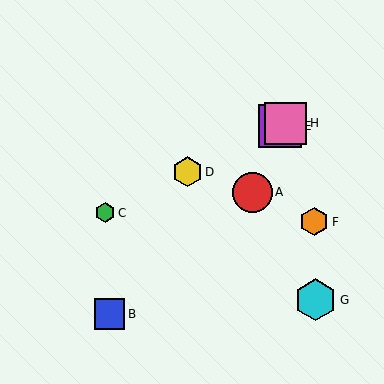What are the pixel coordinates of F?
Object F is at (314, 222).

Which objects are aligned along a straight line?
Objects C, D, E, H are aligned along a straight line.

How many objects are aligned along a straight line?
4 objects (C, D, E, H) are aligned along a straight line.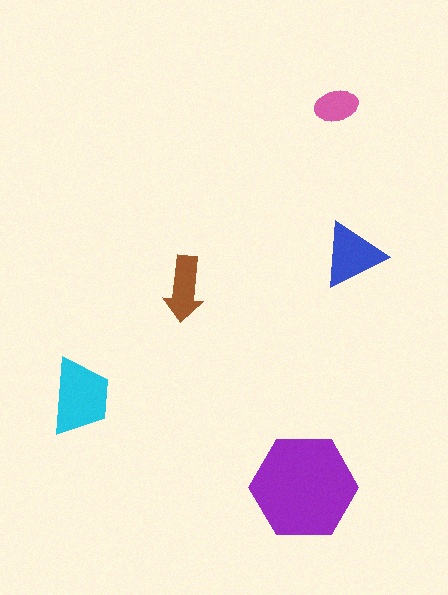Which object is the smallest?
The pink ellipse.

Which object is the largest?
The purple hexagon.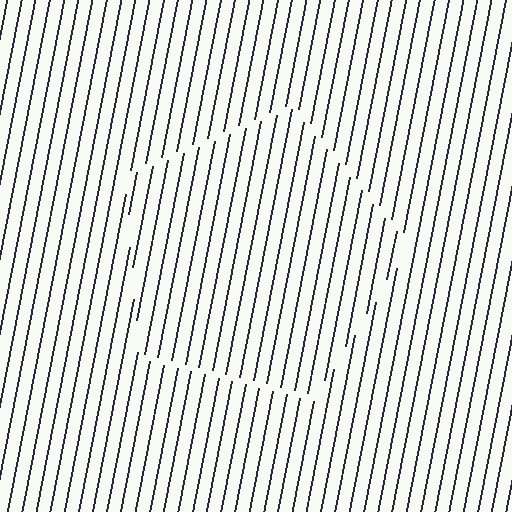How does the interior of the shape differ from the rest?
The interior of the shape contains the same grating, shifted by half a period — the contour is defined by the phase discontinuity where line-ends from the inner and outer gratings abut.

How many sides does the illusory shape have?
5 sides — the line-ends trace a pentagon.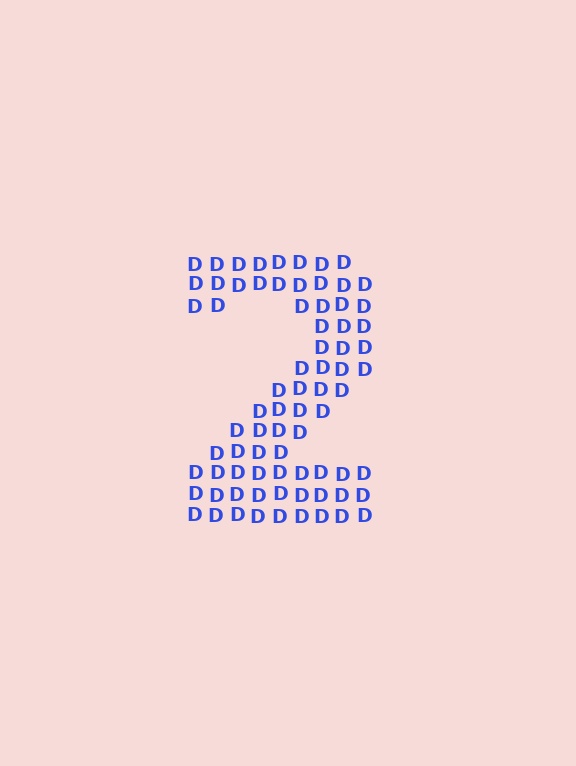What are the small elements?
The small elements are letter D's.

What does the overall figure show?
The overall figure shows the digit 2.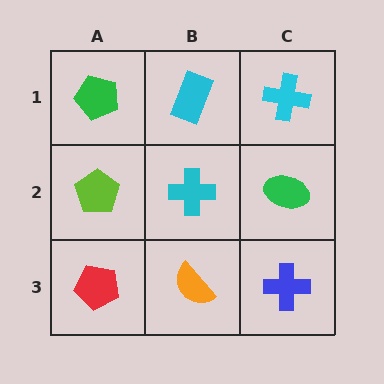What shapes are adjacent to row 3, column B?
A cyan cross (row 2, column B), a red pentagon (row 3, column A), a blue cross (row 3, column C).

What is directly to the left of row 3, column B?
A red pentagon.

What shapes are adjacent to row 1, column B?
A cyan cross (row 2, column B), a green pentagon (row 1, column A), a cyan cross (row 1, column C).